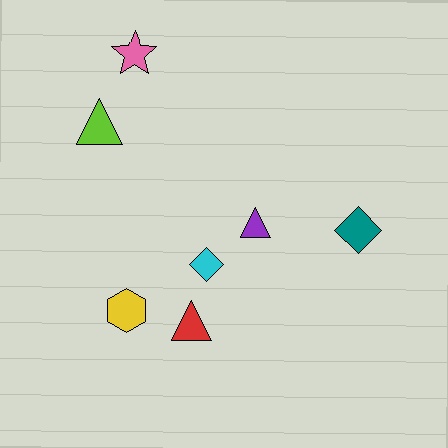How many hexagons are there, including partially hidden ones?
There is 1 hexagon.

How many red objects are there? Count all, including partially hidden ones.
There is 1 red object.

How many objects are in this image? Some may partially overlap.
There are 7 objects.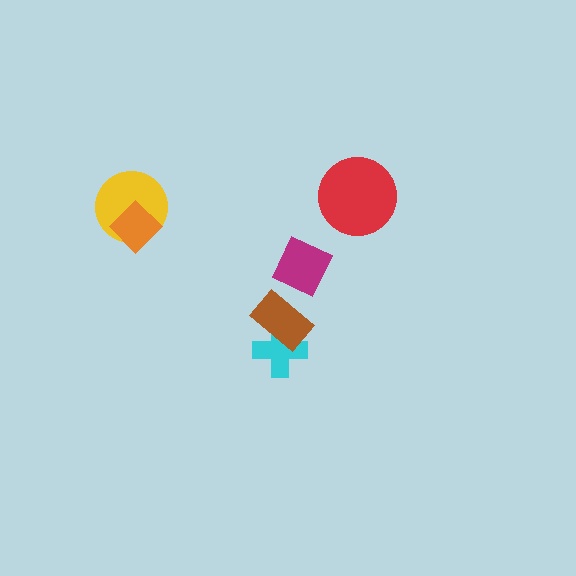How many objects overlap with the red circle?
0 objects overlap with the red circle.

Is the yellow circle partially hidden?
Yes, it is partially covered by another shape.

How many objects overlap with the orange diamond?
1 object overlaps with the orange diamond.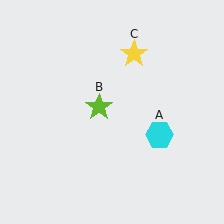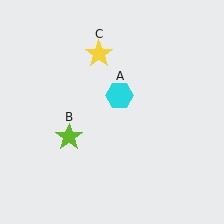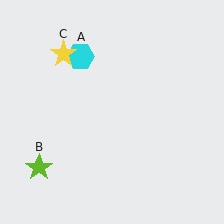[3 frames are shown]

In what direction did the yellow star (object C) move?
The yellow star (object C) moved left.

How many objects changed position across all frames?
3 objects changed position: cyan hexagon (object A), lime star (object B), yellow star (object C).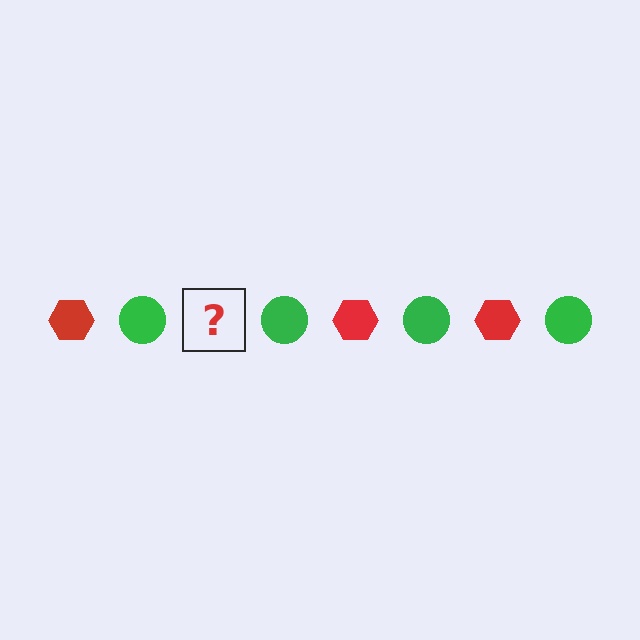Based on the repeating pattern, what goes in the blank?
The blank should be a red hexagon.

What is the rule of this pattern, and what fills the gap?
The rule is that the pattern alternates between red hexagon and green circle. The gap should be filled with a red hexagon.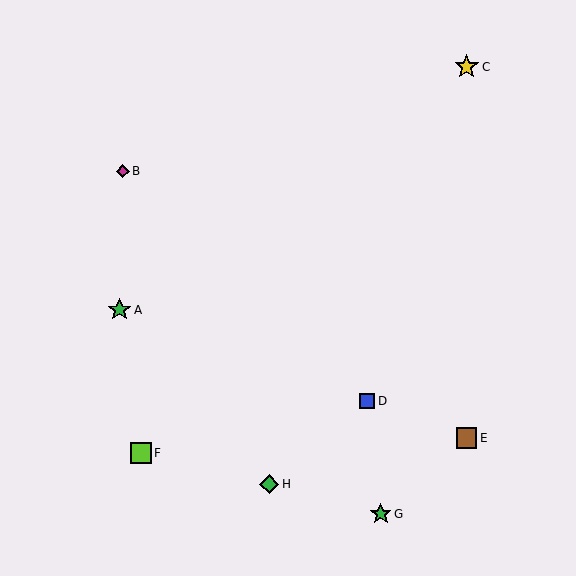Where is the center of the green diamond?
The center of the green diamond is at (269, 484).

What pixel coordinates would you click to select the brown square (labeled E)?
Click at (466, 438) to select the brown square E.